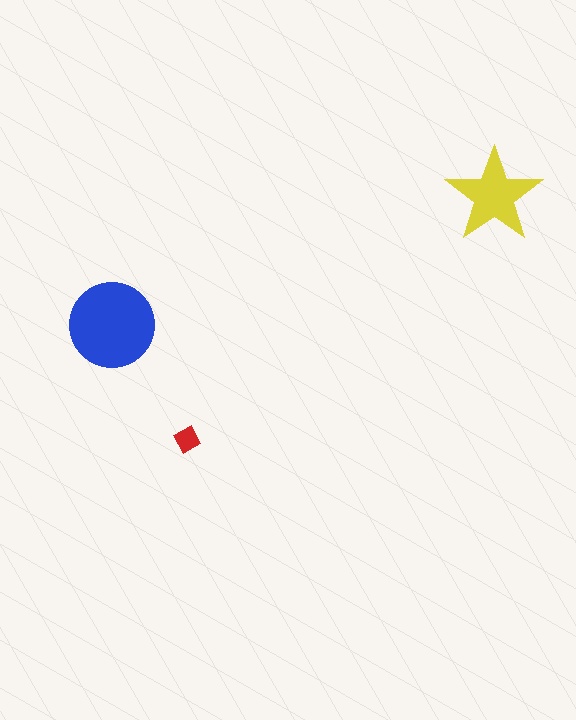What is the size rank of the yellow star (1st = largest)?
2nd.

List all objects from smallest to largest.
The red diamond, the yellow star, the blue circle.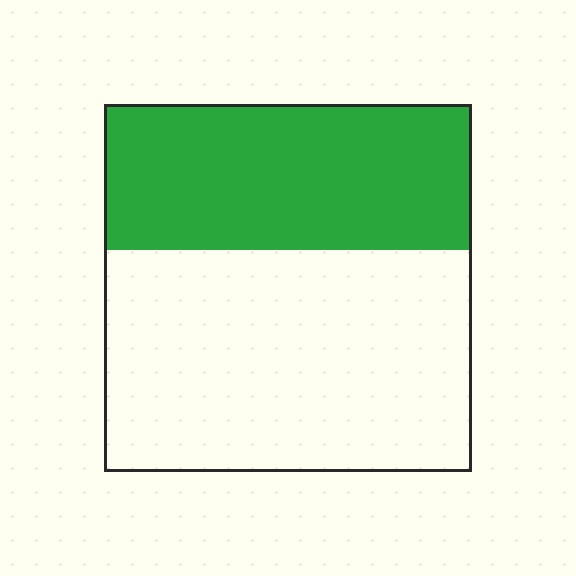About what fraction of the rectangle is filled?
About two fifths (2/5).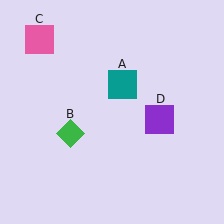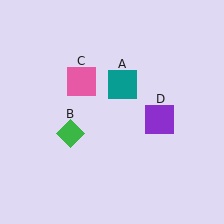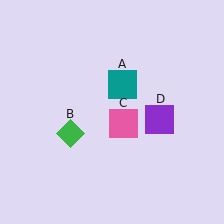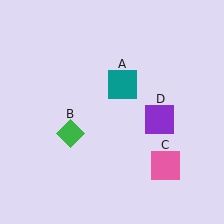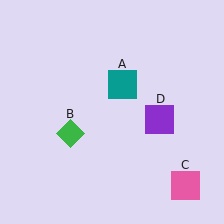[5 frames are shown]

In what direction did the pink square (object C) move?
The pink square (object C) moved down and to the right.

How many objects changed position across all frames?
1 object changed position: pink square (object C).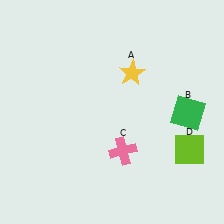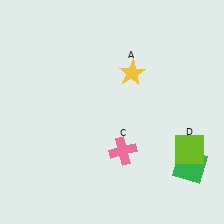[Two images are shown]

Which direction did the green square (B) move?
The green square (B) moved down.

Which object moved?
The green square (B) moved down.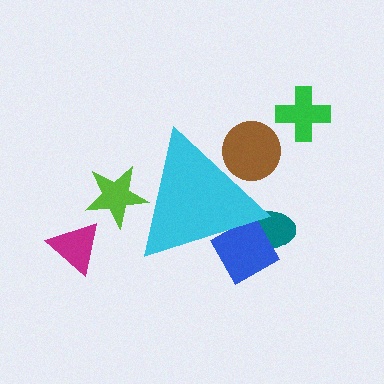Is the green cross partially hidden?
No, the green cross is fully visible.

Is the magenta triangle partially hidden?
No, the magenta triangle is fully visible.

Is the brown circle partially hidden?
Yes, the brown circle is partially hidden behind the cyan triangle.